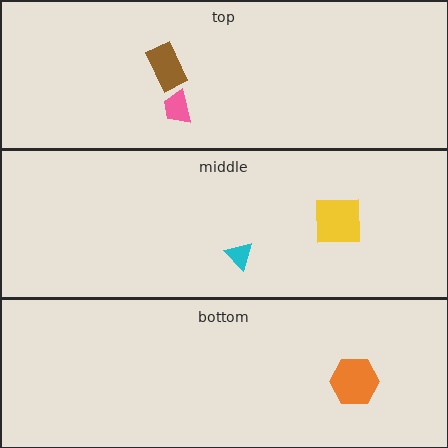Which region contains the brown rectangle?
The top region.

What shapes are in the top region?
The pink trapezoid, the brown rectangle.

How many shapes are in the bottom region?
1.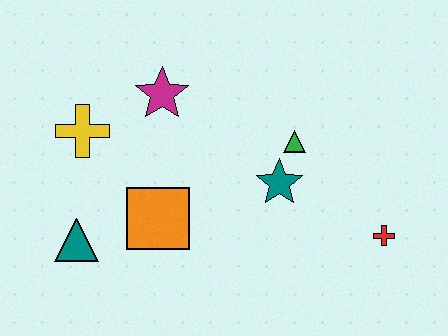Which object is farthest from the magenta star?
The red cross is farthest from the magenta star.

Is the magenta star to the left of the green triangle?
Yes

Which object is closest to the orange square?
The teal triangle is closest to the orange square.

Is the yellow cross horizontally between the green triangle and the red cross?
No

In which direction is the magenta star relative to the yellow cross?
The magenta star is to the right of the yellow cross.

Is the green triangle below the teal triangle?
No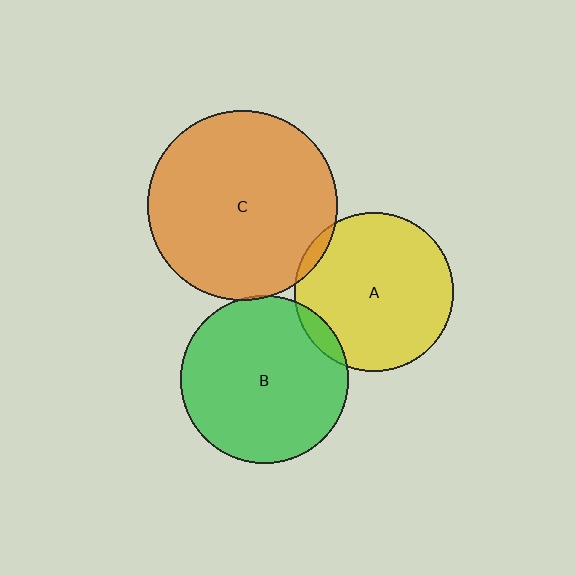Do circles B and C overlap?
Yes.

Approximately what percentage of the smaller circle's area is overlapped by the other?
Approximately 5%.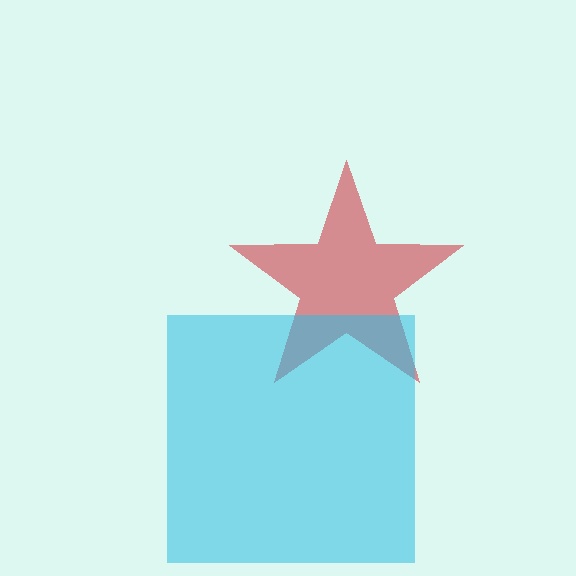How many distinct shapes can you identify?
There are 2 distinct shapes: a red star, a cyan square.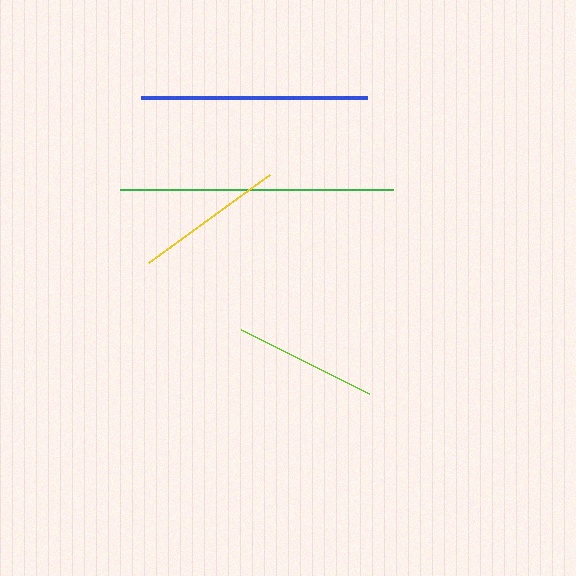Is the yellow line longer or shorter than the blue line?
The blue line is longer than the yellow line.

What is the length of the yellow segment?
The yellow segment is approximately 150 pixels long.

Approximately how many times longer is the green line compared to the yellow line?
The green line is approximately 1.8 times the length of the yellow line.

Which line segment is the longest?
The green line is the longest at approximately 273 pixels.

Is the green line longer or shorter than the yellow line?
The green line is longer than the yellow line.